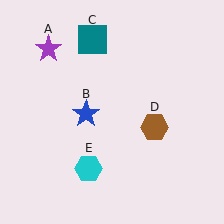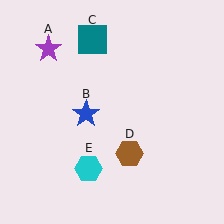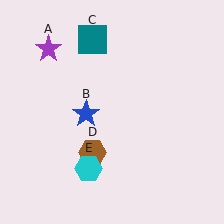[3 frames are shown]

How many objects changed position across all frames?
1 object changed position: brown hexagon (object D).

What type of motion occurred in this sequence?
The brown hexagon (object D) rotated clockwise around the center of the scene.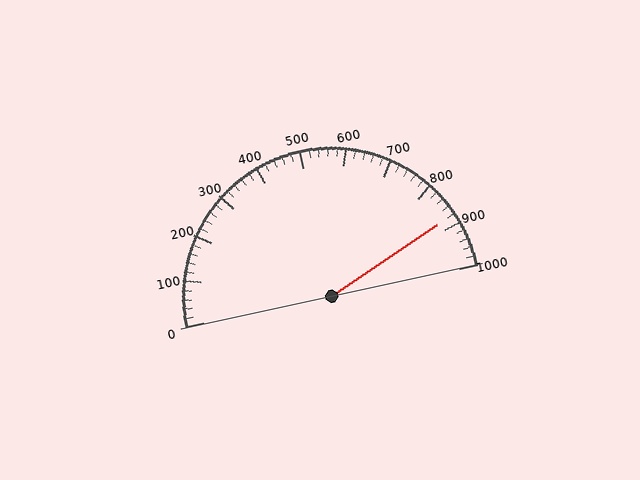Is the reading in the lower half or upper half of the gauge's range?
The reading is in the upper half of the range (0 to 1000).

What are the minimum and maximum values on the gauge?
The gauge ranges from 0 to 1000.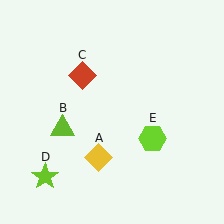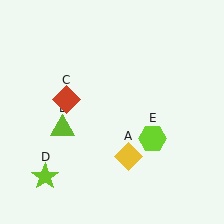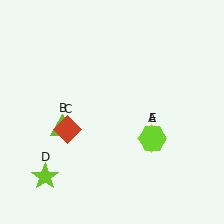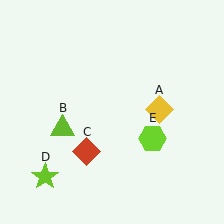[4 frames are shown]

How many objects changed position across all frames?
2 objects changed position: yellow diamond (object A), red diamond (object C).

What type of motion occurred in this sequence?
The yellow diamond (object A), red diamond (object C) rotated counterclockwise around the center of the scene.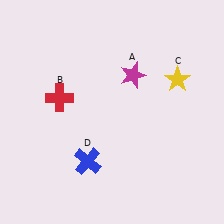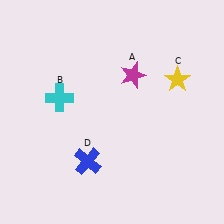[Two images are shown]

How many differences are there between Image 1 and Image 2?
There is 1 difference between the two images.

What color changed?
The cross (B) changed from red in Image 1 to cyan in Image 2.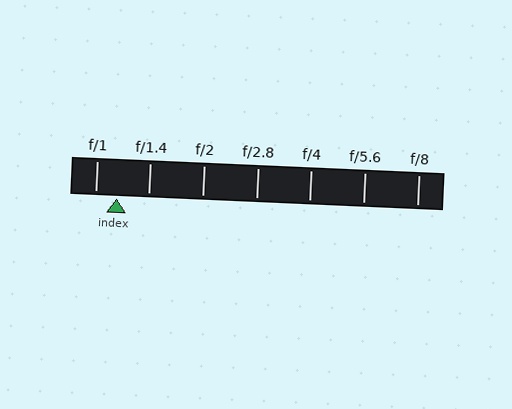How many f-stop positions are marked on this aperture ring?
There are 7 f-stop positions marked.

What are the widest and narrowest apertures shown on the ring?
The widest aperture shown is f/1 and the narrowest is f/8.